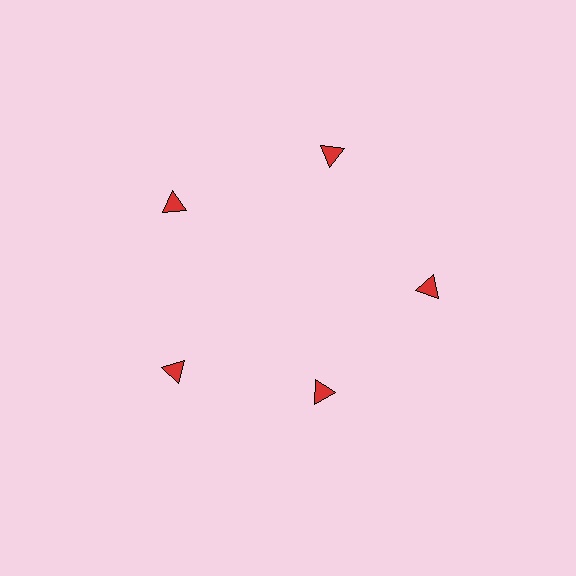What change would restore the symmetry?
The symmetry would be restored by moving it outward, back onto the ring so that all 5 triangles sit at equal angles and equal distance from the center.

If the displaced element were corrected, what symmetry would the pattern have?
It would have 5-fold rotational symmetry — the pattern would map onto itself every 72 degrees.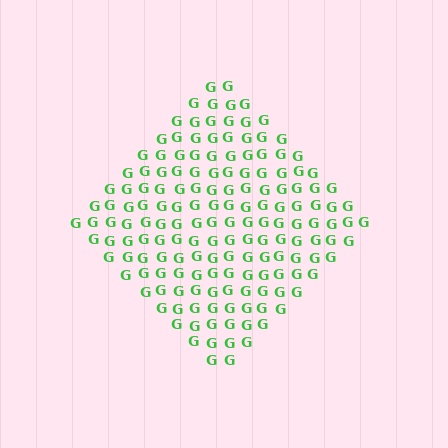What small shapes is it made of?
It is made of small letter G's.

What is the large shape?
The large shape is a diamond.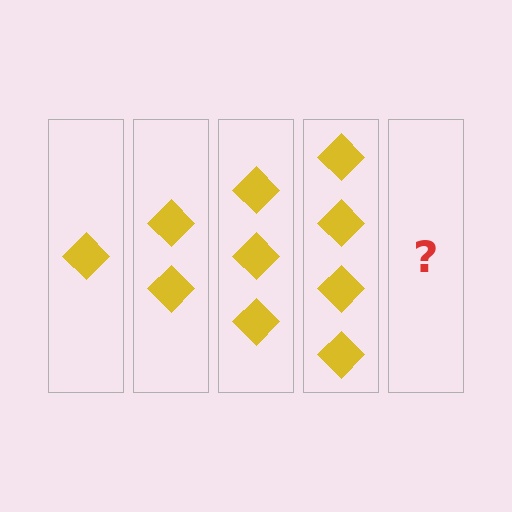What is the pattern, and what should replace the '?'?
The pattern is that each step adds one more diamond. The '?' should be 5 diamonds.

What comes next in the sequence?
The next element should be 5 diamonds.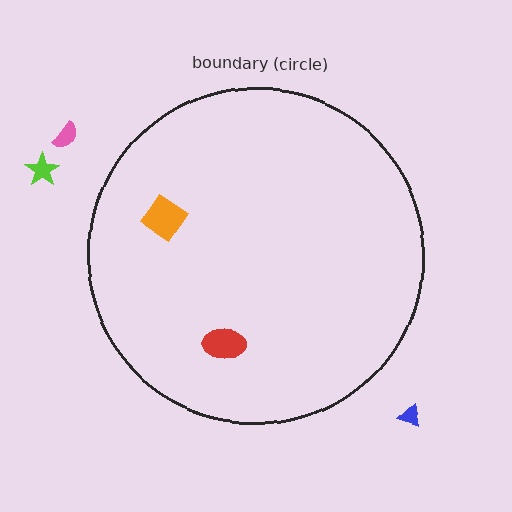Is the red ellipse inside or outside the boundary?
Inside.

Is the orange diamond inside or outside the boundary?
Inside.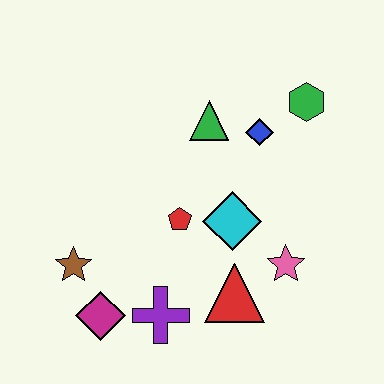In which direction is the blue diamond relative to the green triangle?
The blue diamond is to the right of the green triangle.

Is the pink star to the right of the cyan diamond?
Yes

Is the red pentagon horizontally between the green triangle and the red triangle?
No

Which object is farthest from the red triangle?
The green hexagon is farthest from the red triangle.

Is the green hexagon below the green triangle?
No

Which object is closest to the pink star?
The red triangle is closest to the pink star.